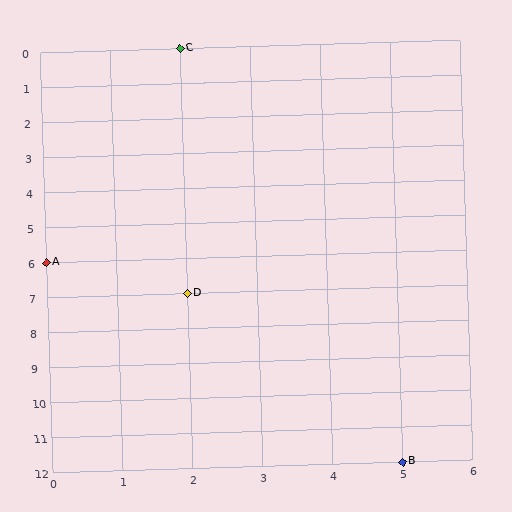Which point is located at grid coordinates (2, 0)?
Point C is at (2, 0).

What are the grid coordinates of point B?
Point B is at grid coordinates (5, 12).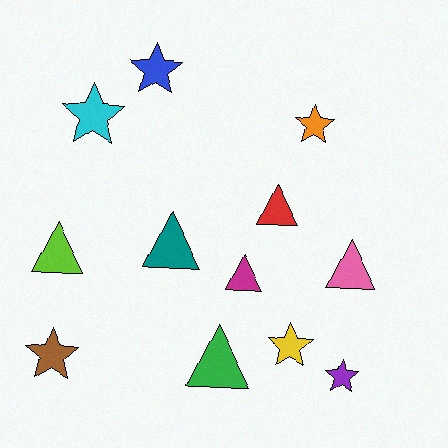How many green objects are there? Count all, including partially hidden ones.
There is 1 green object.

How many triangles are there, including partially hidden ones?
There are 6 triangles.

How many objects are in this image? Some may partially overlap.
There are 12 objects.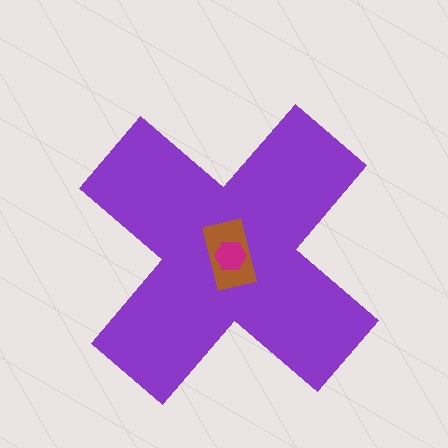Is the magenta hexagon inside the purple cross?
Yes.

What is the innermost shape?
The magenta hexagon.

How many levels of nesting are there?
3.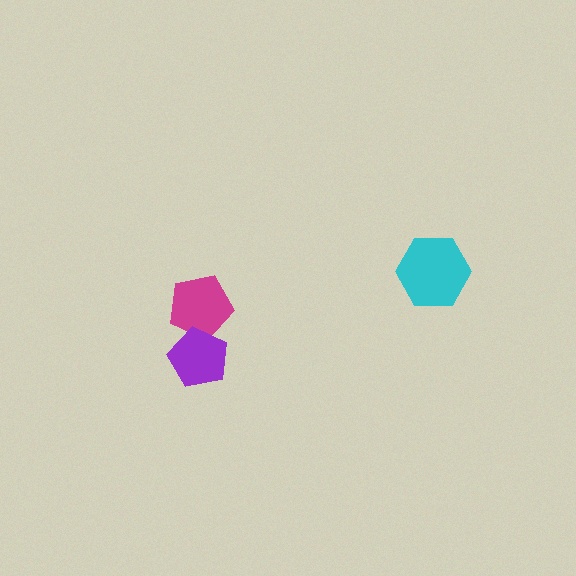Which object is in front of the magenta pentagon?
The purple pentagon is in front of the magenta pentagon.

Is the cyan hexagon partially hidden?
No, no other shape covers it.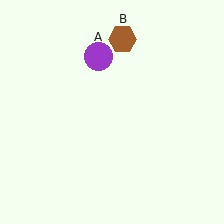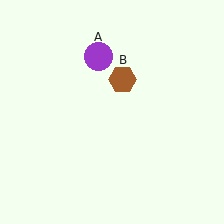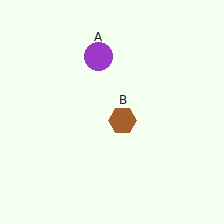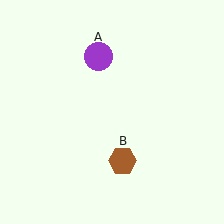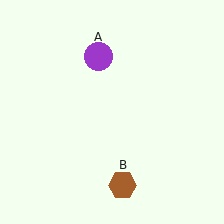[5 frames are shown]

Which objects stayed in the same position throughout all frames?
Purple circle (object A) remained stationary.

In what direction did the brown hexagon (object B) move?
The brown hexagon (object B) moved down.